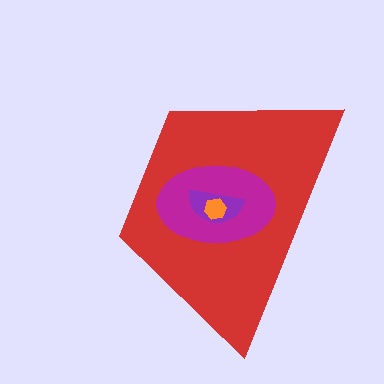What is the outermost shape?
The red trapezoid.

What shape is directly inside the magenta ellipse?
The purple semicircle.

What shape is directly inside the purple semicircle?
The orange hexagon.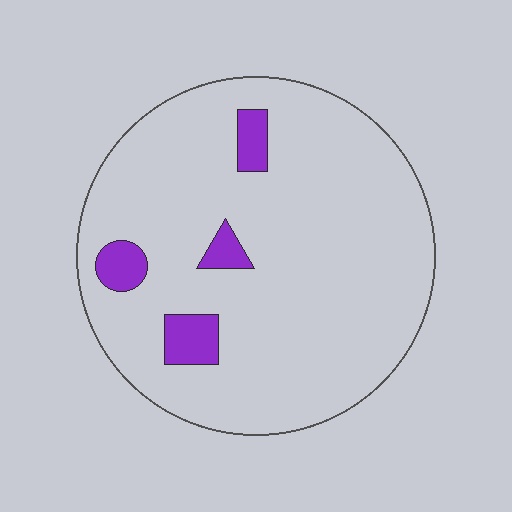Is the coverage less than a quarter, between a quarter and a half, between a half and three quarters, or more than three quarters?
Less than a quarter.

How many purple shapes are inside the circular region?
4.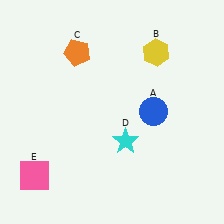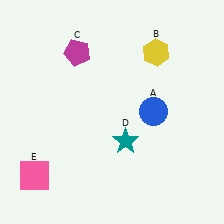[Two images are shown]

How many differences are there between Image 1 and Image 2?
There are 2 differences between the two images.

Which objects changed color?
C changed from orange to magenta. D changed from cyan to teal.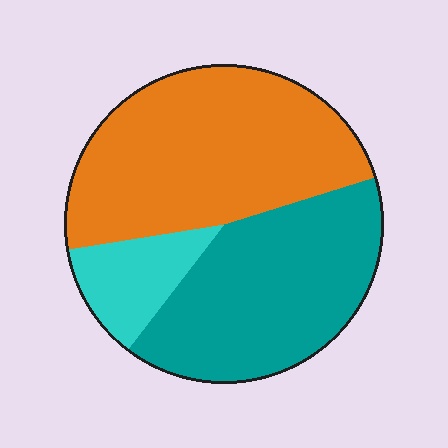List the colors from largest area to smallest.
From largest to smallest: orange, teal, cyan.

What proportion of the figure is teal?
Teal covers around 40% of the figure.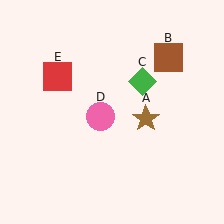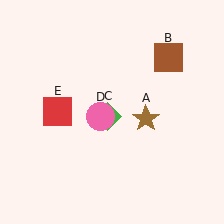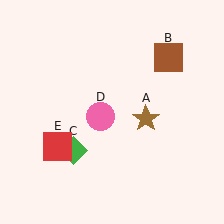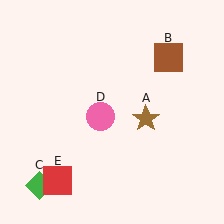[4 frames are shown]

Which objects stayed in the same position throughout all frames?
Brown star (object A) and brown square (object B) and pink circle (object D) remained stationary.